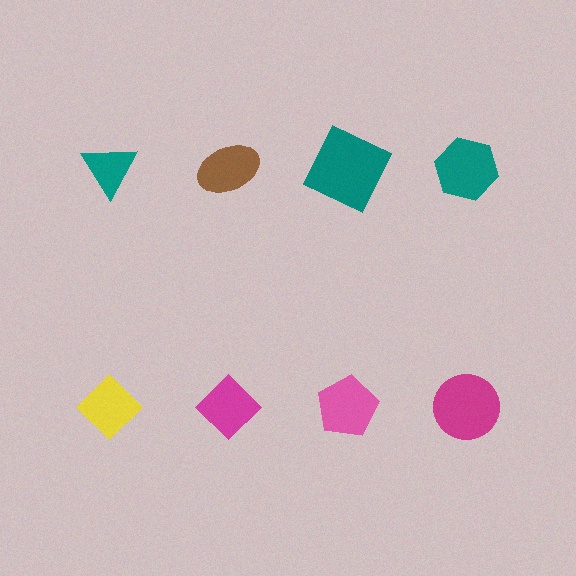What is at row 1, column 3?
A teal square.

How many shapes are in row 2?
4 shapes.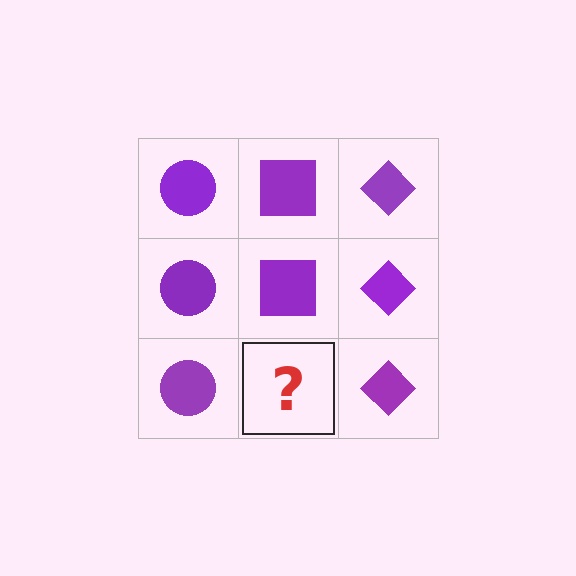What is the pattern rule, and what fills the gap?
The rule is that each column has a consistent shape. The gap should be filled with a purple square.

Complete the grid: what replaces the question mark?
The question mark should be replaced with a purple square.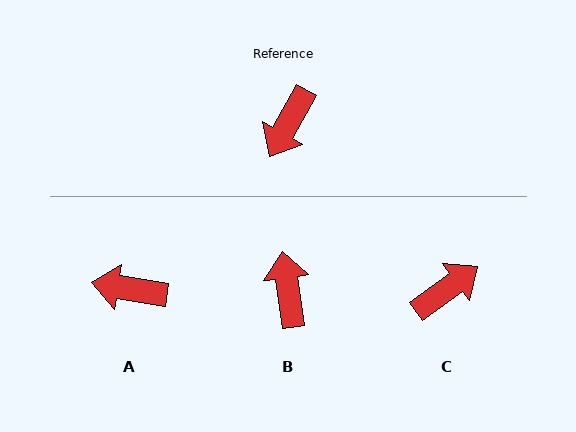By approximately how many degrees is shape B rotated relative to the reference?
Approximately 142 degrees clockwise.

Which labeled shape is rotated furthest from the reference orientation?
C, about 156 degrees away.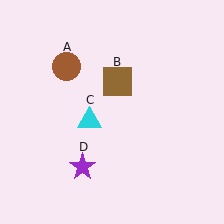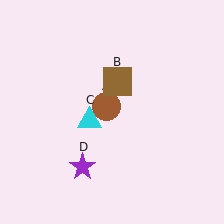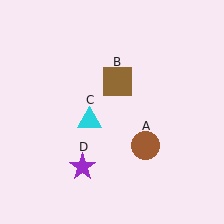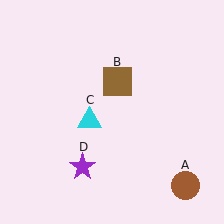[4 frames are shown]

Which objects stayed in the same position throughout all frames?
Brown square (object B) and cyan triangle (object C) and purple star (object D) remained stationary.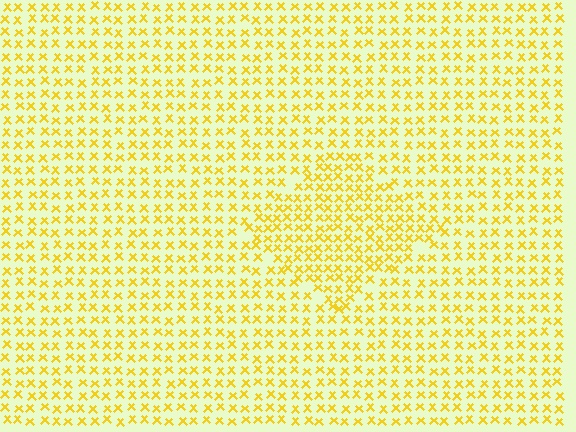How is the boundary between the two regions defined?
The boundary is defined by a change in element density (approximately 1.5x ratio). All elements are the same color, size, and shape.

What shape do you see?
I see a diamond.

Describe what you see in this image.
The image contains small yellow elements arranged at two different densities. A diamond-shaped region is visible where the elements are more densely packed than the surrounding area.